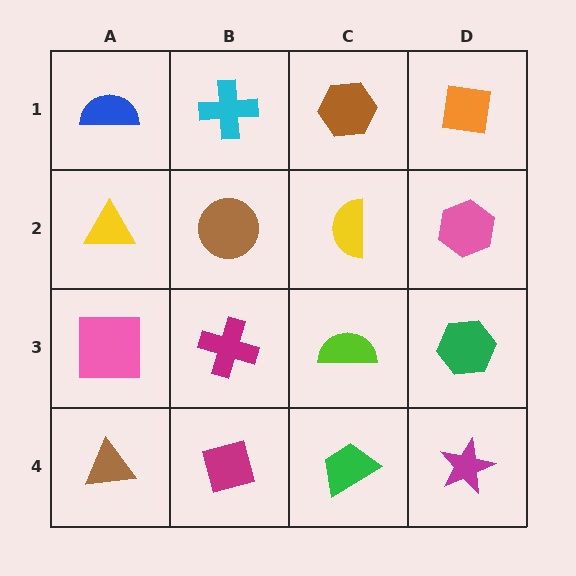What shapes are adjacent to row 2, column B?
A cyan cross (row 1, column B), a magenta cross (row 3, column B), a yellow triangle (row 2, column A), a yellow semicircle (row 2, column C).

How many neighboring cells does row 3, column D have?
3.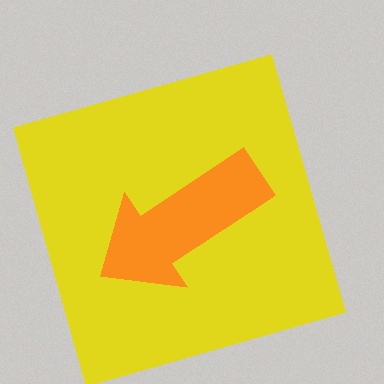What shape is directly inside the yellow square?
The orange arrow.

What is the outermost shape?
The yellow square.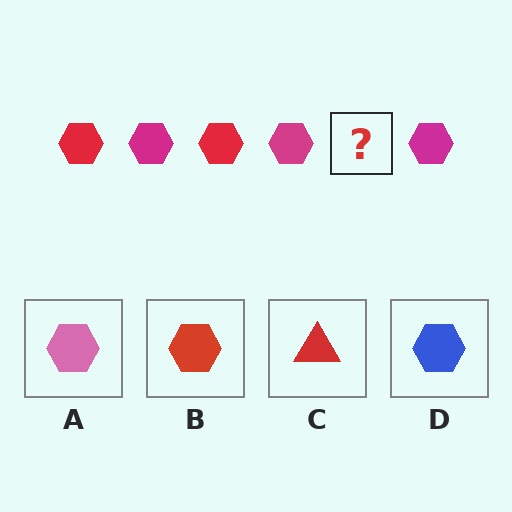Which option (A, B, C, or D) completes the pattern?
B.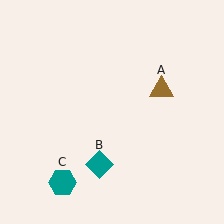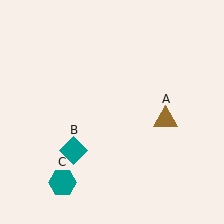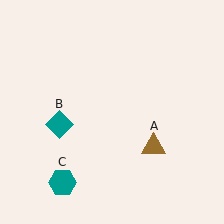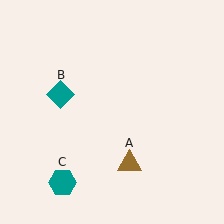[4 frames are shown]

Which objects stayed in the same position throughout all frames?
Teal hexagon (object C) remained stationary.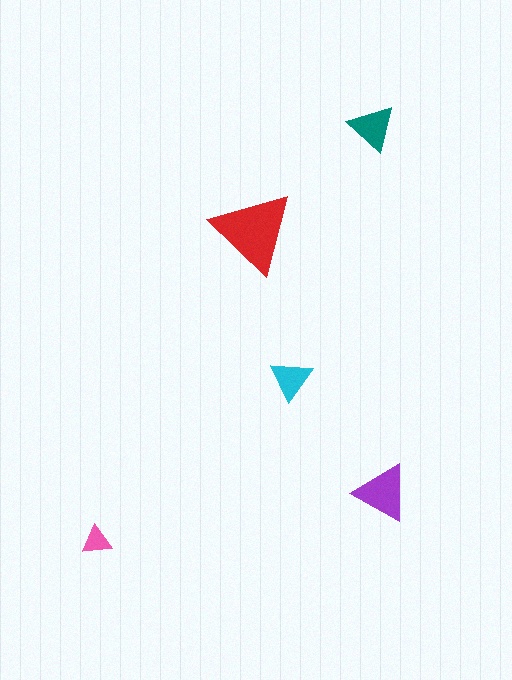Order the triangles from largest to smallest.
the red one, the purple one, the teal one, the cyan one, the pink one.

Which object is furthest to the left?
The pink triangle is leftmost.